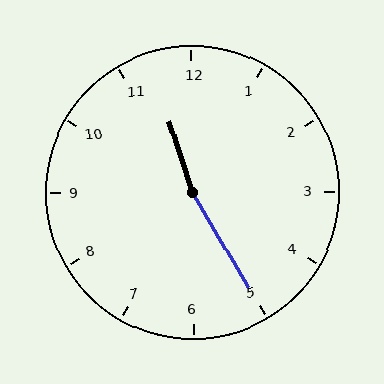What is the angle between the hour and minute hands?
Approximately 168 degrees.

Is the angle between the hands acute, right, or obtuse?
It is obtuse.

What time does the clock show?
11:25.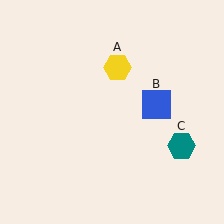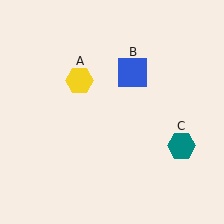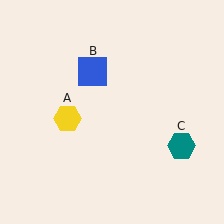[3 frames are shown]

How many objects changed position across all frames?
2 objects changed position: yellow hexagon (object A), blue square (object B).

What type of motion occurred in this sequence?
The yellow hexagon (object A), blue square (object B) rotated counterclockwise around the center of the scene.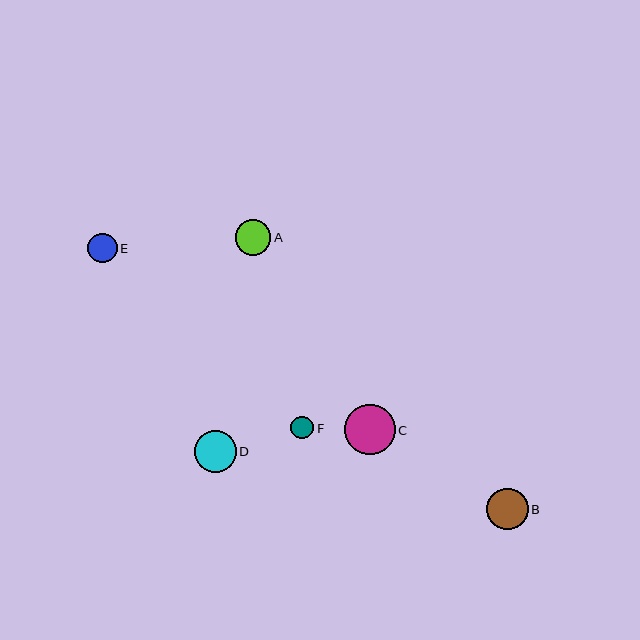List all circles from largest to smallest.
From largest to smallest: C, D, B, A, E, F.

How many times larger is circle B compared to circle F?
Circle B is approximately 1.8 times the size of circle F.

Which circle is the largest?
Circle C is the largest with a size of approximately 50 pixels.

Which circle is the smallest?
Circle F is the smallest with a size of approximately 23 pixels.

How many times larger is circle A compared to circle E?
Circle A is approximately 1.2 times the size of circle E.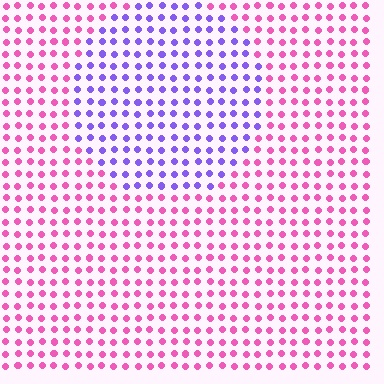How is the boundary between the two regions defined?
The boundary is defined purely by a slight shift in hue (about 64 degrees). Spacing, size, and orientation are identical on both sides.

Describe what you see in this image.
The image is filled with small pink elements in a uniform arrangement. A circle-shaped region is visible where the elements are tinted to a slightly different hue, forming a subtle color boundary.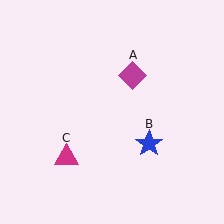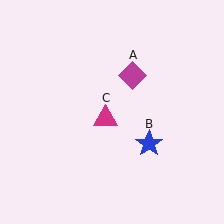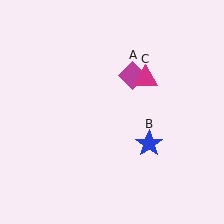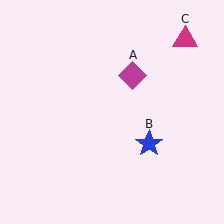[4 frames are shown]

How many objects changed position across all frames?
1 object changed position: magenta triangle (object C).